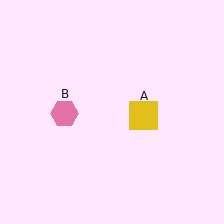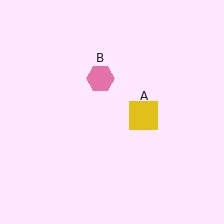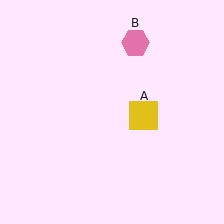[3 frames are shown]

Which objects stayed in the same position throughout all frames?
Yellow square (object A) remained stationary.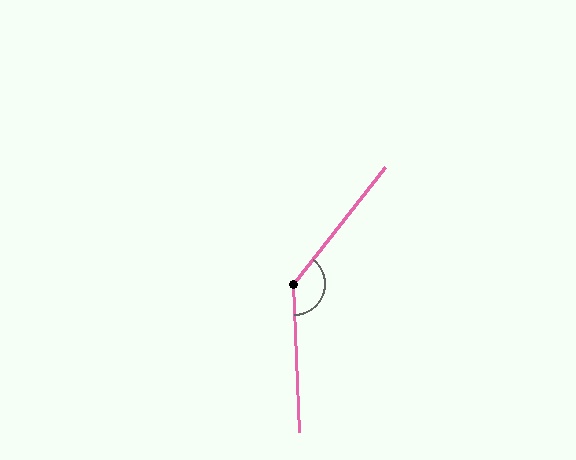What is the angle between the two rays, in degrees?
Approximately 140 degrees.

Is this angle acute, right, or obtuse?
It is obtuse.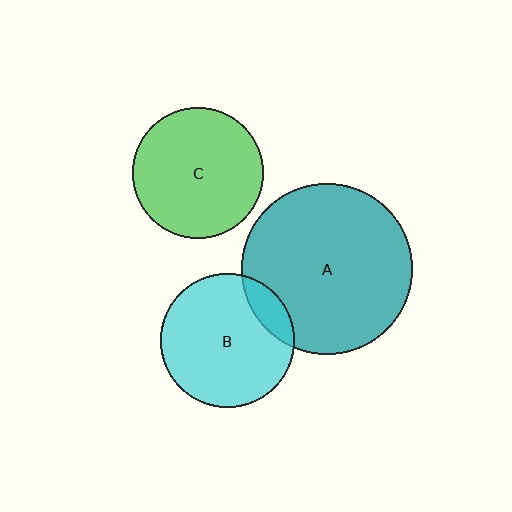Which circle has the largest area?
Circle A (teal).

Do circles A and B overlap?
Yes.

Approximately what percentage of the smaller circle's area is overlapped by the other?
Approximately 15%.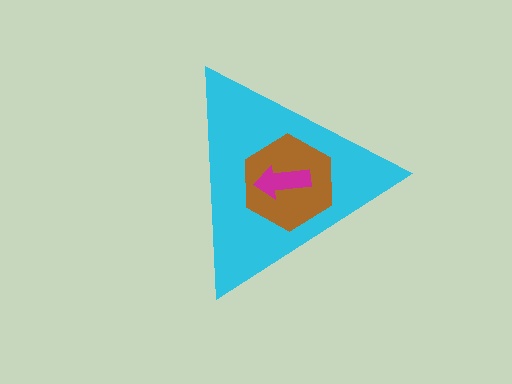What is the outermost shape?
The cyan triangle.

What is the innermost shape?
The magenta arrow.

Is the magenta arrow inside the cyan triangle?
Yes.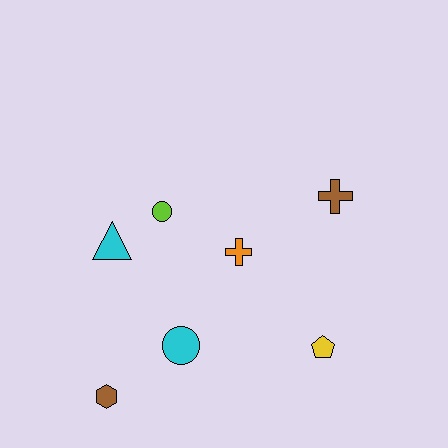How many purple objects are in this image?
There are no purple objects.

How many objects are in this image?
There are 7 objects.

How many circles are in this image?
There are 2 circles.